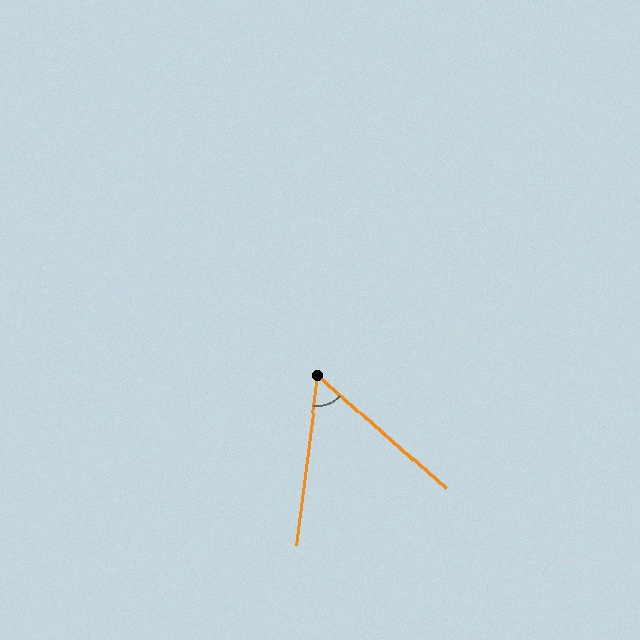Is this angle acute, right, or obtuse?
It is acute.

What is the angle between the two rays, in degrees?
Approximately 56 degrees.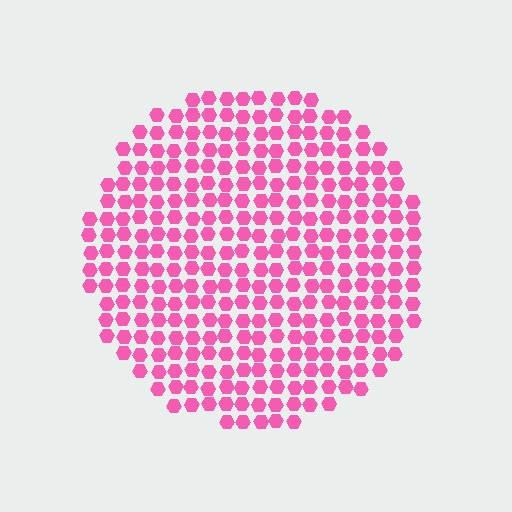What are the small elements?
The small elements are hexagons.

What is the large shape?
The large shape is a circle.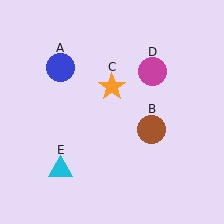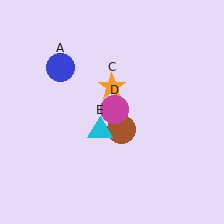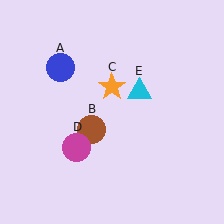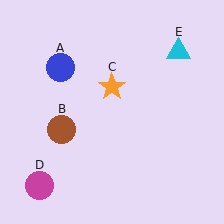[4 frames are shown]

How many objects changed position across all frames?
3 objects changed position: brown circle (object B), magenta circle (object D), cyan triangle (object E).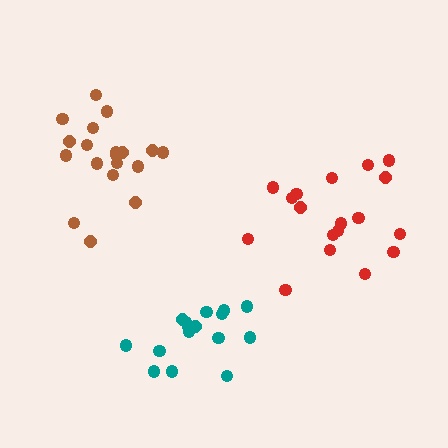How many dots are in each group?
Group 1: 17 dots, Group 2: 20 dots, Group 3: 18 dots (55 total).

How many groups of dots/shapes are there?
There are 3 groups.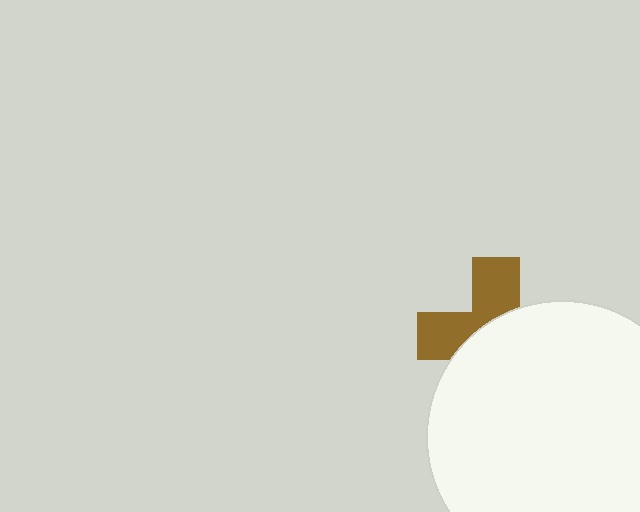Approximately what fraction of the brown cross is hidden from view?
Roughly 59% of the brown cross is hidden behind the white circle.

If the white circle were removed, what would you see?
You would see the complete brown cross.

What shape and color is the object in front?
The object in front is a white circle.